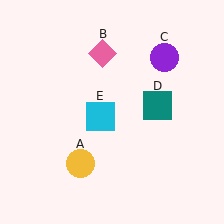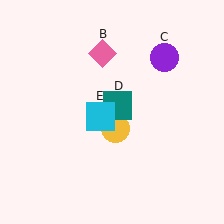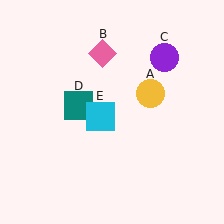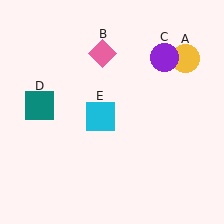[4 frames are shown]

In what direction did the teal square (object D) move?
The teal square (object D) moved left.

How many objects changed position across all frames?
2 objects changed position: yellow circle (object A), teal square (object D).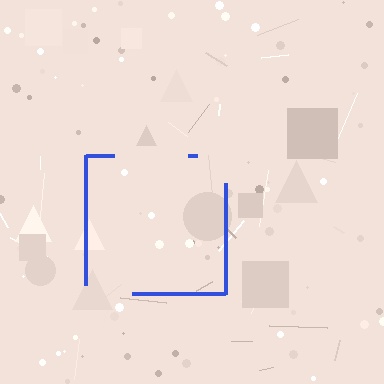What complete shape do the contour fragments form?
The contour fragments form a square.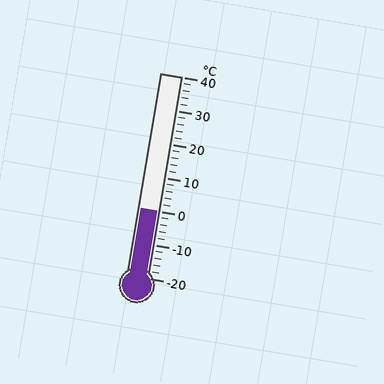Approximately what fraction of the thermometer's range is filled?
The thermometer is filled to approximately 35% of its range.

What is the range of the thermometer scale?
The thermometer scale ranges from -20°C to 40°C.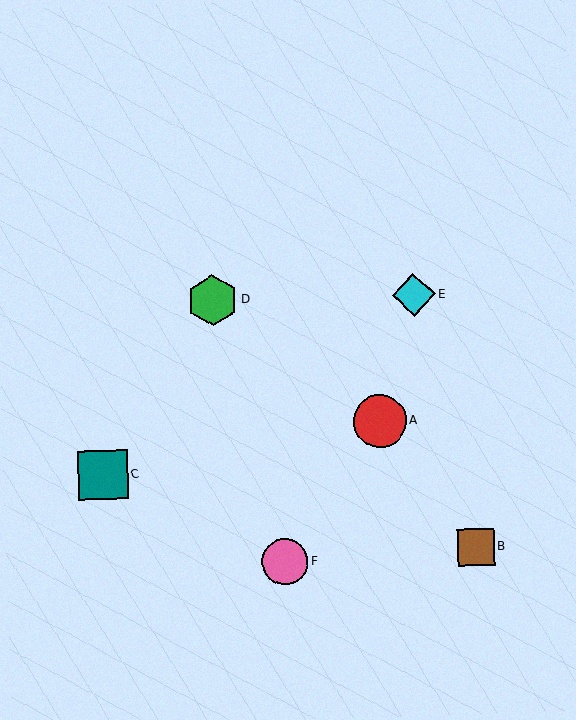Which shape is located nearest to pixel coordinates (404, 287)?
The cyan diamond (labeled E) at (414, 295) is nearest to that location.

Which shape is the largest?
The red circle (labeled A) is the largest.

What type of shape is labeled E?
Shape E is a cyan diamond.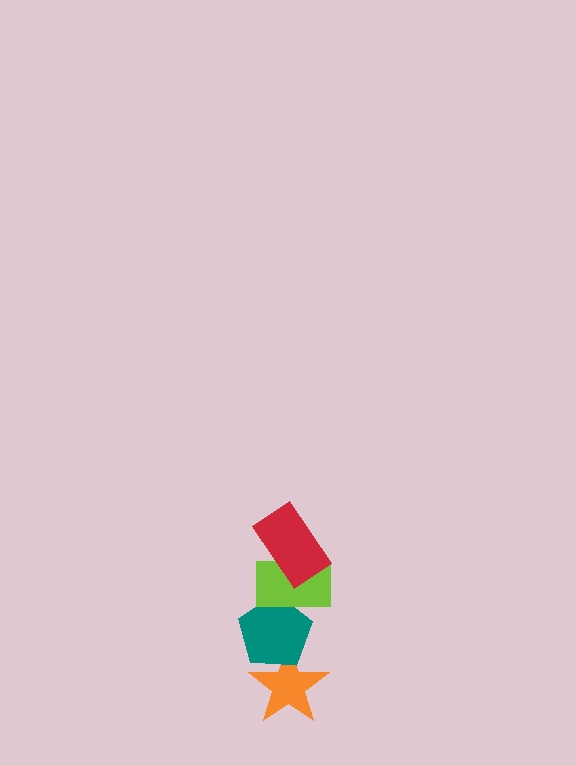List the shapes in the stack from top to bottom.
From top to bottom: the red rectangle, the lime rectangle, the teal pentagon, the orange star.